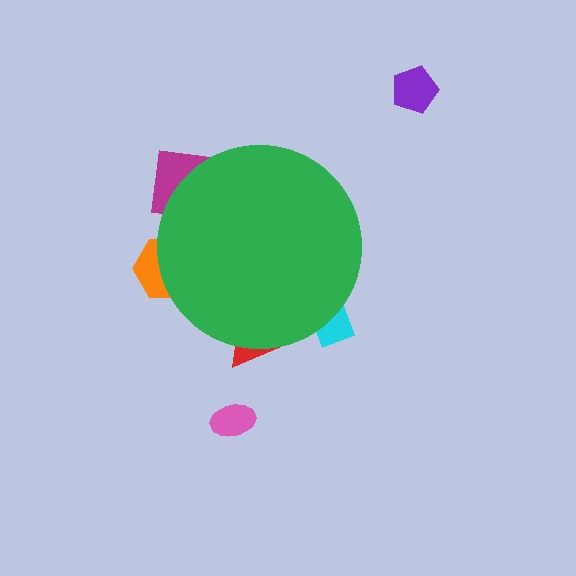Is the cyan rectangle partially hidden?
Yes, the cyan rectangle is partially hidden behind the green circle.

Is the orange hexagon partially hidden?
Yes, the orange hexagon is partially hidden behind the green circle.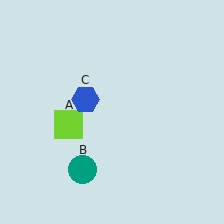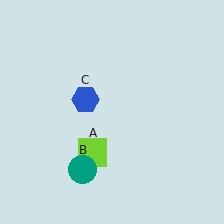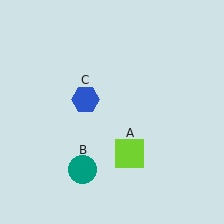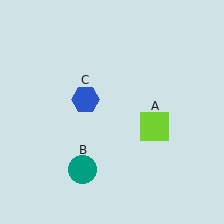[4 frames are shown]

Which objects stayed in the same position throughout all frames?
Teal circle (object B) and blue hexagon (object C) remained stationary.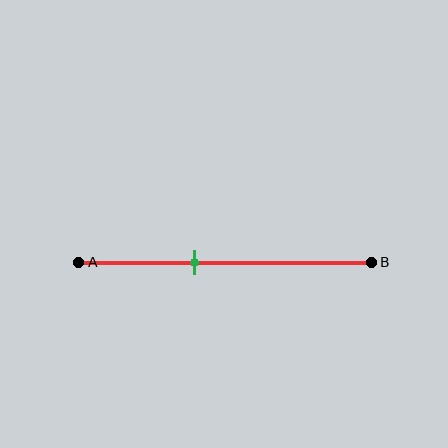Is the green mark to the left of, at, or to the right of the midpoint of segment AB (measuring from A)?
The green mark is to the left of the midpoint of segment AB.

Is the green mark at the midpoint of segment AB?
No, the mark is at about 40% from A, not at the 50% midpoint.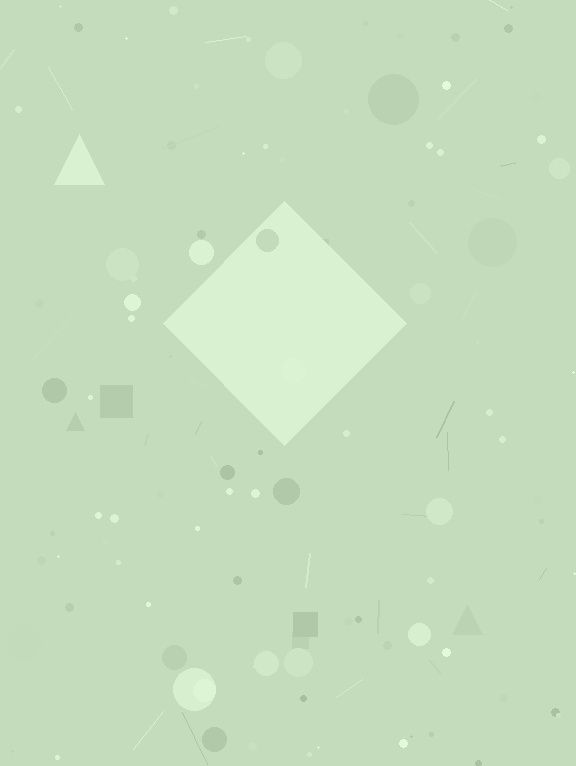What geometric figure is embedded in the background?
A diamond is embedded in the background.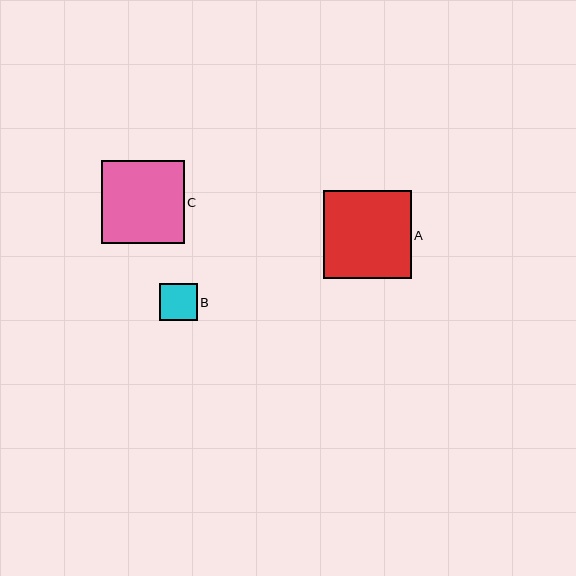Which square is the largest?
Square A is the largest with a size of approximately 88 pixels.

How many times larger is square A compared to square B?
Square A is approximately 2.3 times the size of square B.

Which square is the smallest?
Square B is the smallest with a size of approximately 38 pixels.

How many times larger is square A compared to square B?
Square A is approximately 2.3 times the size of square B.